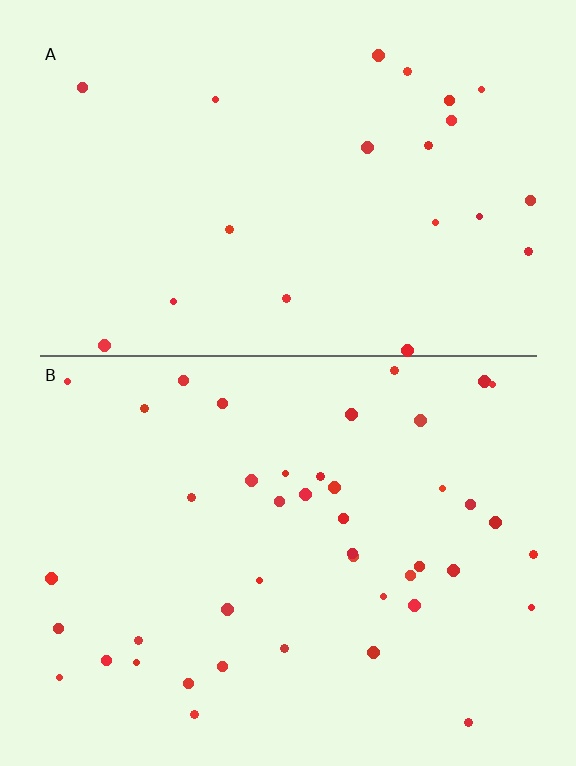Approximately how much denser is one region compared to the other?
Approximately 2.0× — region B over region A.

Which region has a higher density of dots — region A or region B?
B (the bottom).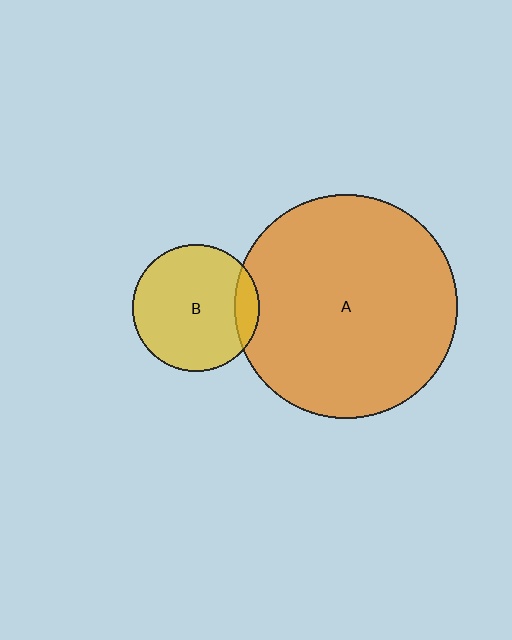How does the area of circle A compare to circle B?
Approximately 3.1 times.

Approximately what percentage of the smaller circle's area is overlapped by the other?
Approximately 10%.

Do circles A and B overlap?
Yes.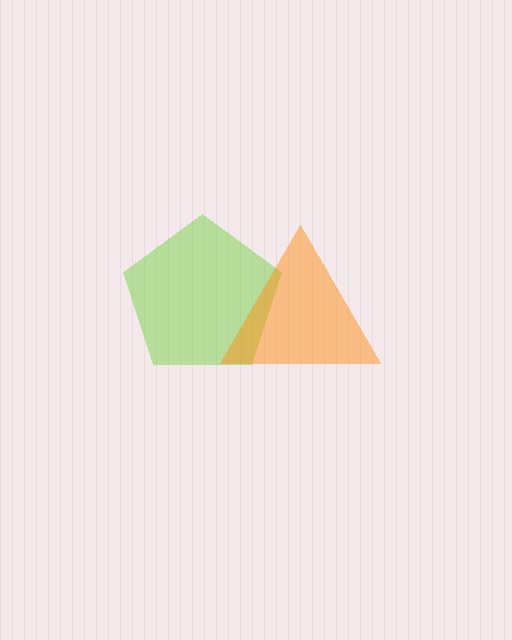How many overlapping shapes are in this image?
There are 2 overlapping shapes in the image.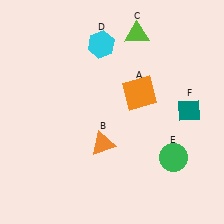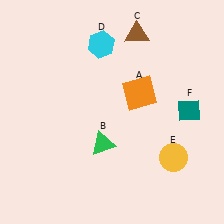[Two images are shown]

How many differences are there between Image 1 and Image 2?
There are 3 differences between the two images.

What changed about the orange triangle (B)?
In Image 1, B is orange. In Image 2, it changed to green.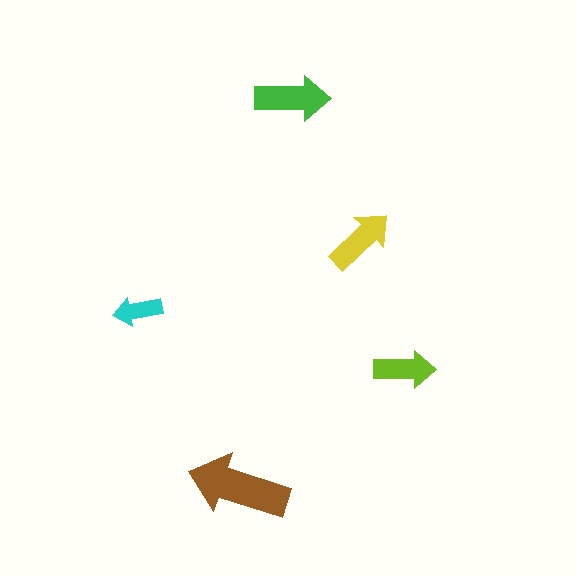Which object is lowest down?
The brown arrow is bottommost.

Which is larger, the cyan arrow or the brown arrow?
The brown one.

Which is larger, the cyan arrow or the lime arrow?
The lime one.